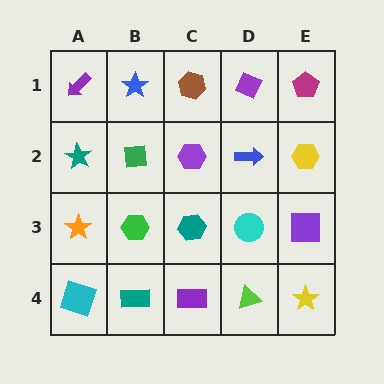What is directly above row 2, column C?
A brown hexagon.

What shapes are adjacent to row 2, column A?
A purple arrow (row 1, column A), an orange star (row 3, column A), a green square (row 2, column B).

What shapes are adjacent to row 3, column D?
A blue arrow (row 2, column D), a lime triangle (row 4, column D), a teal hexagon (row 3, column C), a purple square (row 3, column E).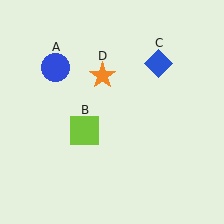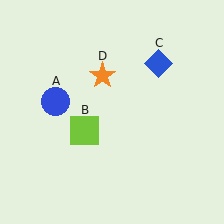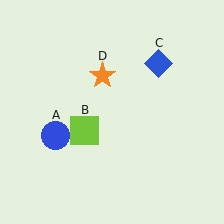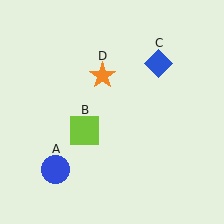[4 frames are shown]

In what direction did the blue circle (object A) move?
The blue circle (object A) moved down.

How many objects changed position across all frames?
1 object changed position: blue circle (object A).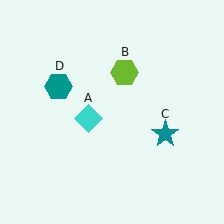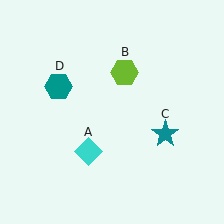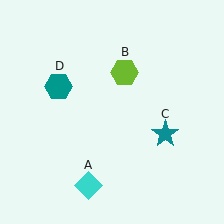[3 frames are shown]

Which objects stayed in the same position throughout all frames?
Lime hexagon (object B) and teal star (object C) and teal hexagon (object D) remained stationary.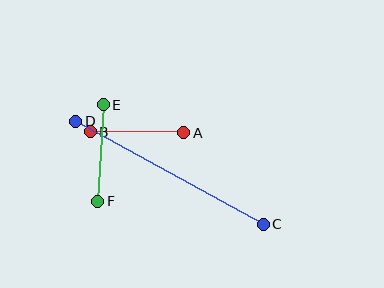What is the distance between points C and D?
The distance is approximately 214 pixels.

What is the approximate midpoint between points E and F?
The midpoint is at approximately (100, 153) pixels.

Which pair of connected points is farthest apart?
Points C and D are farthest apart.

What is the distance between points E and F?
The distance is approximately 97 pixels.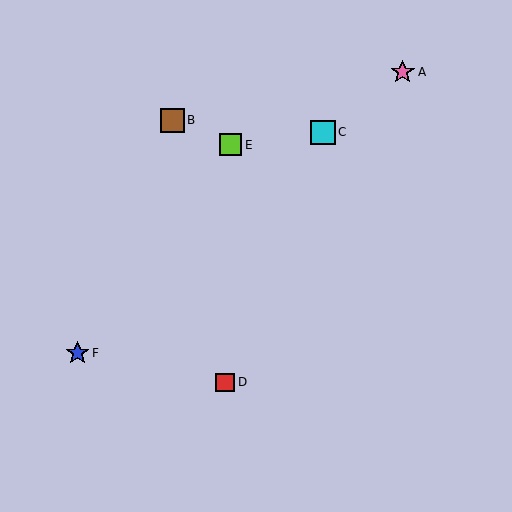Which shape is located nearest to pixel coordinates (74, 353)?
The blue star (labeled F) at (78, 353) is nearest to that location.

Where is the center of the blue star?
The center of the blue star is at (78, 353).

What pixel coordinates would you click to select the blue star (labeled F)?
Click at (78, 353) to select the blue star F.